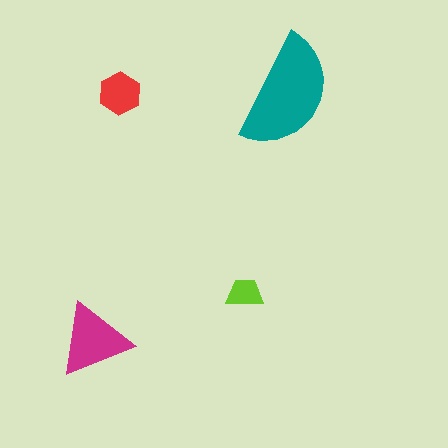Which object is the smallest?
The lime trapezoid.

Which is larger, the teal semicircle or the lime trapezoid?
The teal semicircle.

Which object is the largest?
The teal semicircle.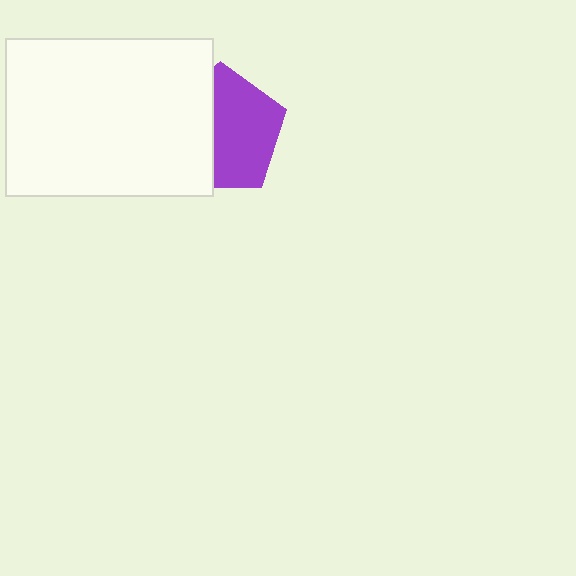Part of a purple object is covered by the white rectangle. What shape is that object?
It is a pentagon.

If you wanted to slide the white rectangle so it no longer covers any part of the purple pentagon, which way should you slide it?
Slide it left — that is the most direct way to separate the two shapes.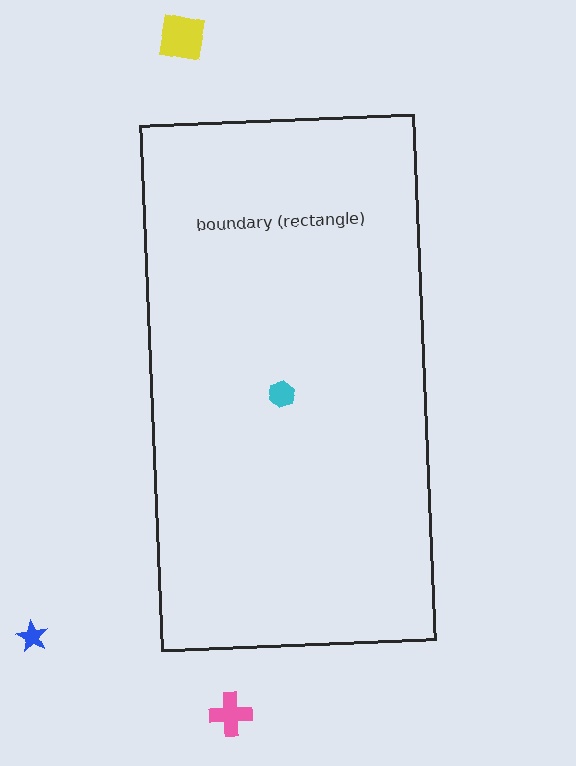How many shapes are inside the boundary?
1 inside, 3 outside.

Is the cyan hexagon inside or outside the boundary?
Inside.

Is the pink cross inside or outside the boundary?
Outside.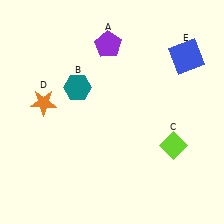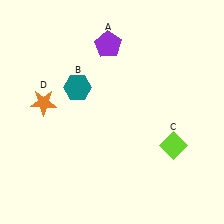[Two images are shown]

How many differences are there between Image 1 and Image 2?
There is 1 difference between the two images.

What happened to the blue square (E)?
The blue square (E) was removed in Image 2. It was in the top-right area of Image 1.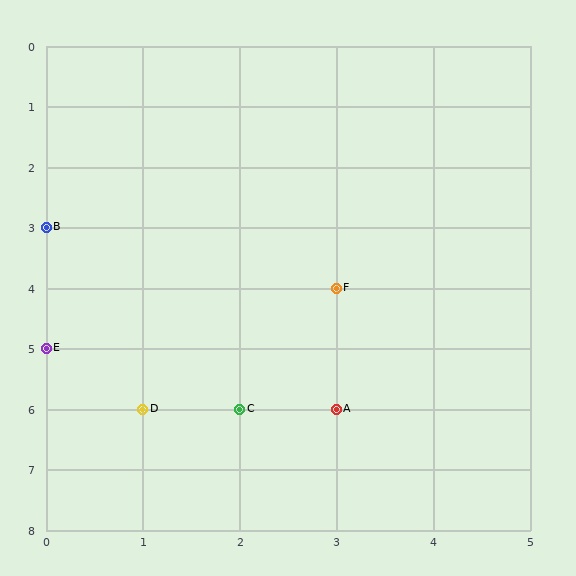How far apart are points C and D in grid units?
Points C and D are 1 column apart.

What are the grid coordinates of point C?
Point C is at grid coordinates (2, 6).